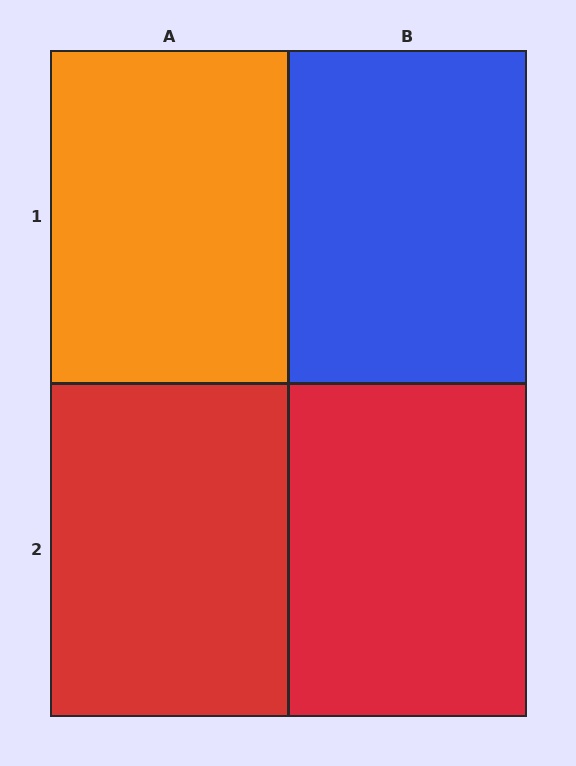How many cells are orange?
1 cell is orange.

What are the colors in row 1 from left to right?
Orange, blue.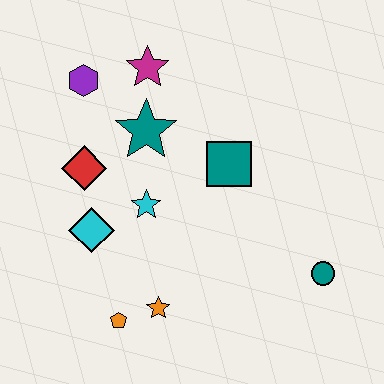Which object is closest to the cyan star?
The cyan diamond is closest to the cyan star.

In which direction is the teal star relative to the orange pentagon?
The teal star is above the orange pentagon.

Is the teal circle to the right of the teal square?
Yes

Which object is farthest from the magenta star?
The teal circle is farthest from the magenta star.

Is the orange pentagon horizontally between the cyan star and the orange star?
No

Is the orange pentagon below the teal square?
Yes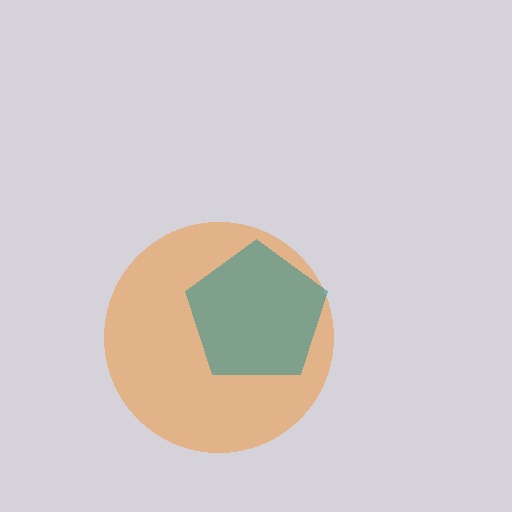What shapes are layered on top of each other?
The layered shapes are: an orange circle, a teal pentagon.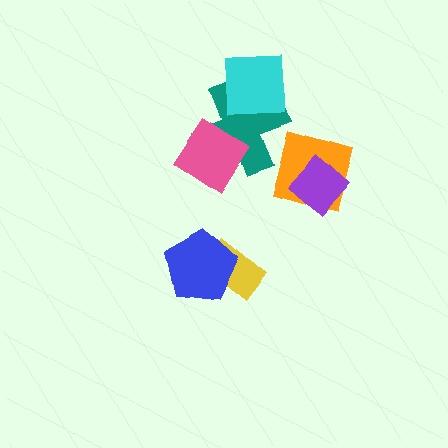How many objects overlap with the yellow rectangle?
1 object overlaps with the yellow rectangle.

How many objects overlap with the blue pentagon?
1 object overlaps with the blue pentagon.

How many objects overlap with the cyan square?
1 object overlaps with the cyan square.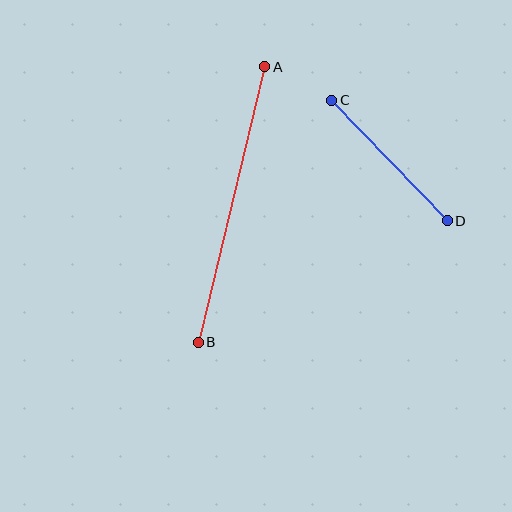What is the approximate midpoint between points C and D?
The midpoint is at approximately (390, 161) pixels.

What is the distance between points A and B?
The distance is approximately 284 pixels.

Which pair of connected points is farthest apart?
Points A and B are farthest apart.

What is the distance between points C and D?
The distance is approximately 167 pixels.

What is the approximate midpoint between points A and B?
The midpoint is at approximately (232, 205) pixels.